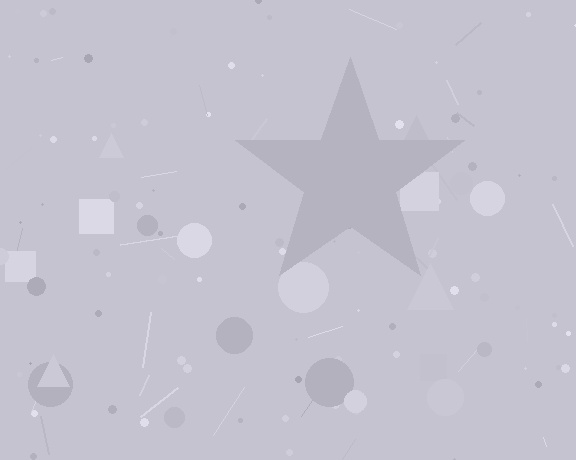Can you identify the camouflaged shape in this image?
The camouflaged shape is a star.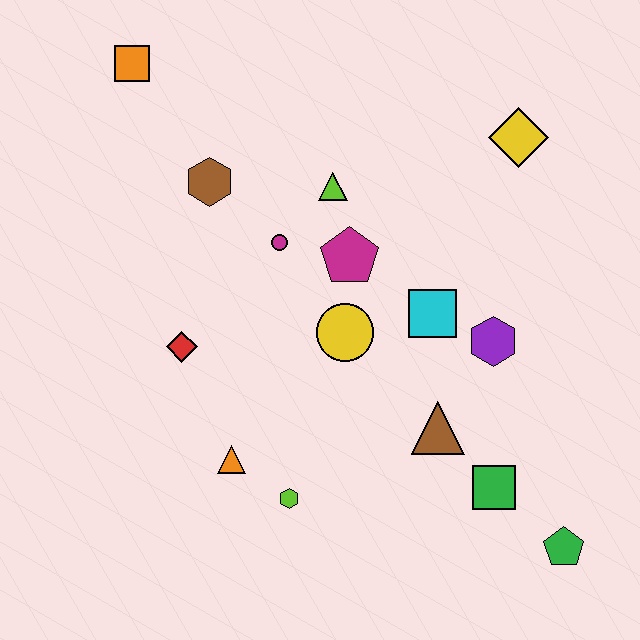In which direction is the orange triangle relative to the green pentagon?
The orange triangle is to the left of the green pentagon.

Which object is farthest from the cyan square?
The orange square is farthest from the cyan square.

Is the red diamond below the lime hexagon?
No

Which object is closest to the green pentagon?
The green square is closest to the green pentagon.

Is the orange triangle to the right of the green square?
No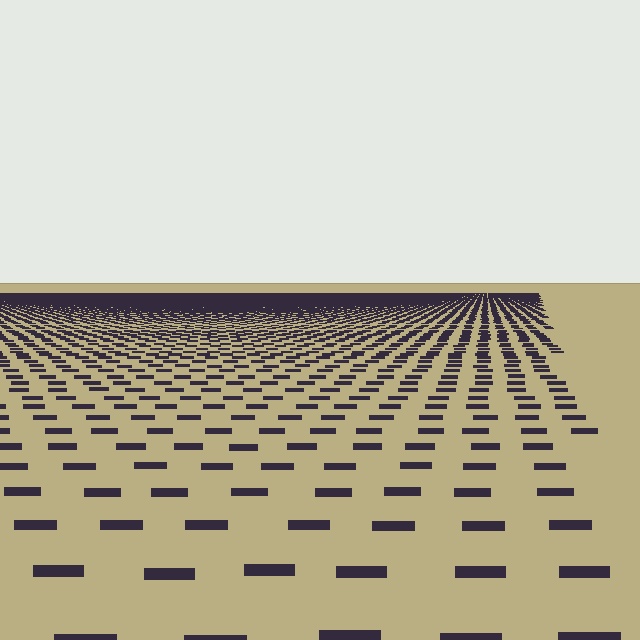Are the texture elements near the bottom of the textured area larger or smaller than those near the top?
Larger. Near the bottom, elements are closer to the viewer and appear at a bigger on-screen size.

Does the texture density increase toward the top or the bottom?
Density increases toward the top.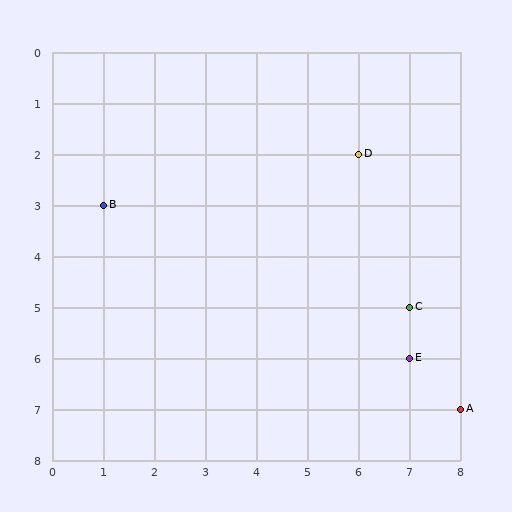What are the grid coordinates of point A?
Point A is at grid coordinates (8, 7).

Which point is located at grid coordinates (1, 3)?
Point B is at (1, 3).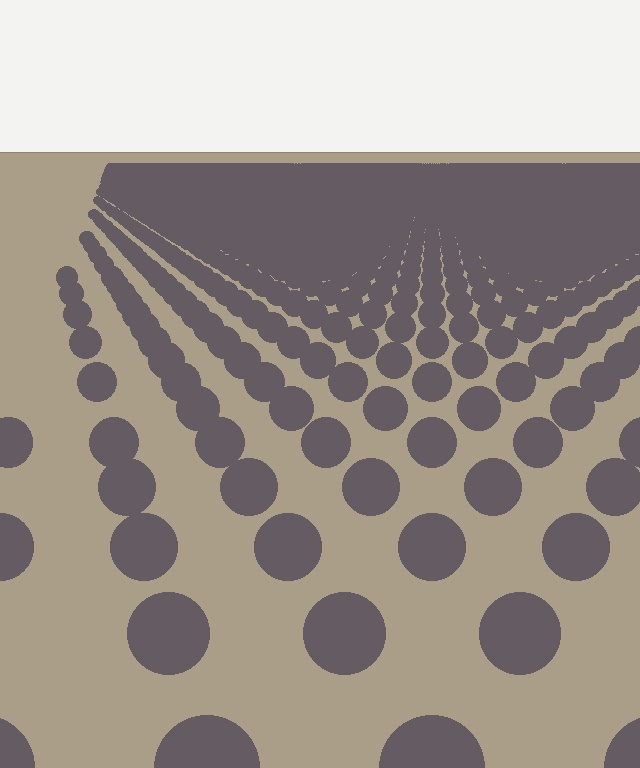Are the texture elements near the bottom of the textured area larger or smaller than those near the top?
Larger. Near the bottom, elements are closer to the viewer and appear at a bigger on-screen size.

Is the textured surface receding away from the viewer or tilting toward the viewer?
The surface is receding away from the viewer. Texture elements get smaller and denser toward the top.